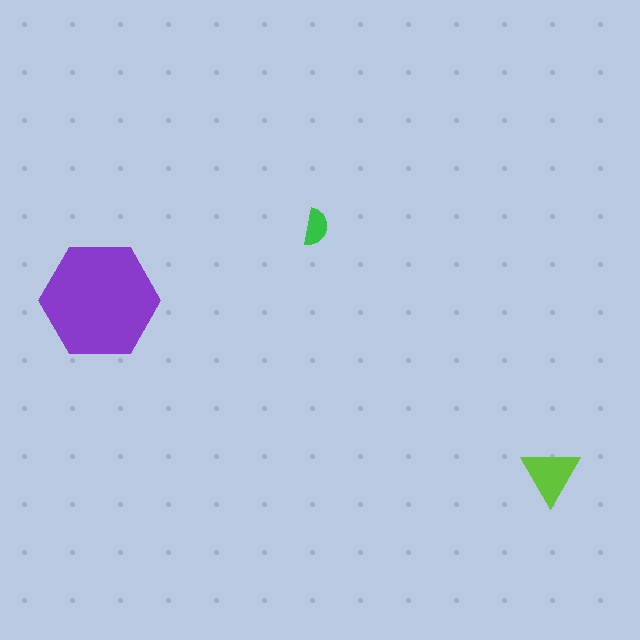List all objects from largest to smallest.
The purple hexagon, the lime triangle, the green semicircle.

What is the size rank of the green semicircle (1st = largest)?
3rd.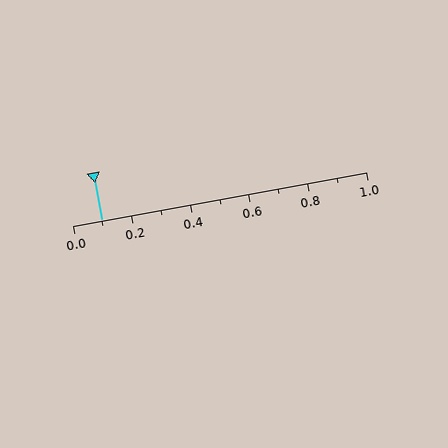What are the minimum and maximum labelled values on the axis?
The axis runs from 0.0 to 1.0.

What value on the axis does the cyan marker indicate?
The marker indicates approximately 0.1.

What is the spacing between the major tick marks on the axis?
The major ticks are spaced 0.2 apart.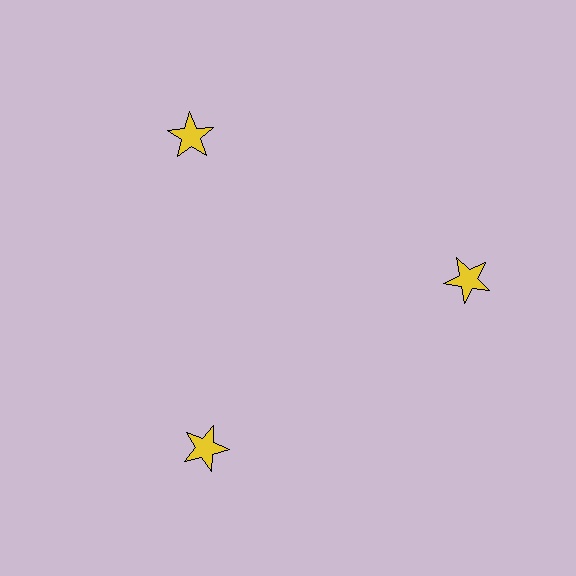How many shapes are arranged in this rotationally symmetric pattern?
There are 3 shapes, arranged in 3 groups of 1.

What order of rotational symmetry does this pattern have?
This pattern has 3-fold rotational symmetry.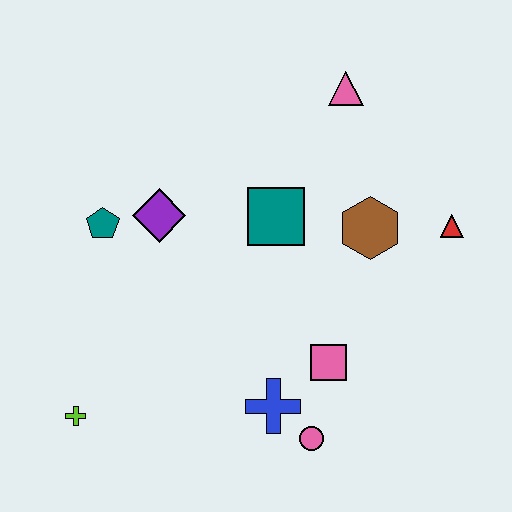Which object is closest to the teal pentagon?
The purple diamond is closest to the teal pentagon.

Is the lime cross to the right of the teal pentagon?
No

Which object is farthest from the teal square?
The lime cross is farthest from the teal square.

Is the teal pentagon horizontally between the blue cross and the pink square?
No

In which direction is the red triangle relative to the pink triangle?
The red triangle is below the pink triangle.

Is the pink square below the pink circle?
No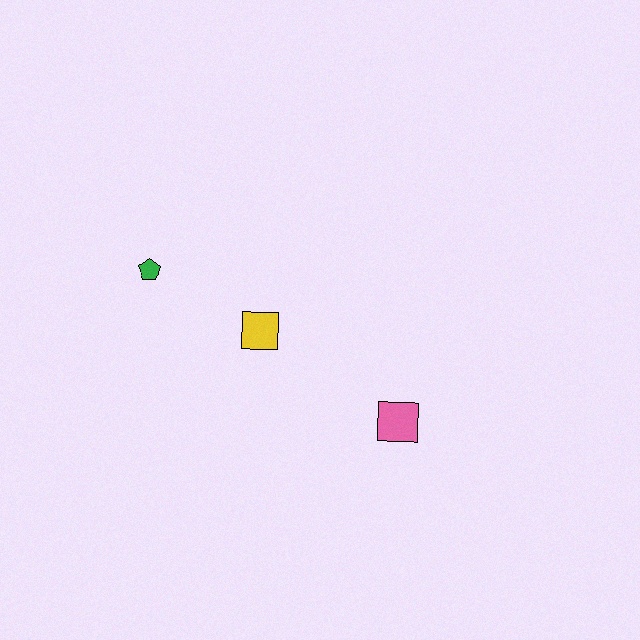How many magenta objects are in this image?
There are no magenta objects.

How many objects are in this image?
There are 3 objects.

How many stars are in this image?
There are no stars.